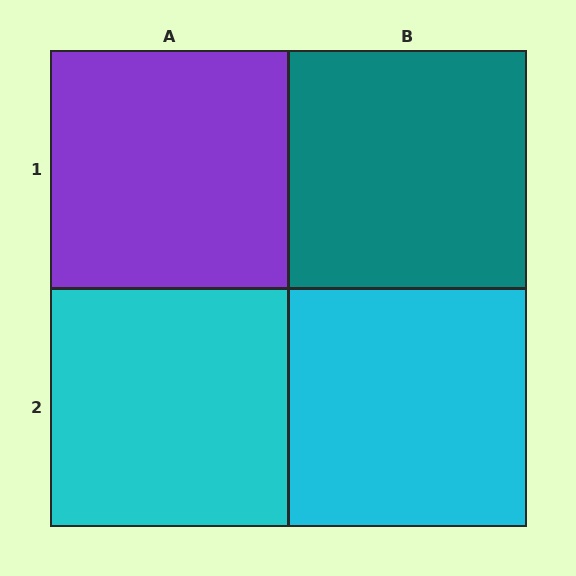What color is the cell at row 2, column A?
Cyan.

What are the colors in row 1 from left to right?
Purple, teal.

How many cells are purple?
1 cell is purple.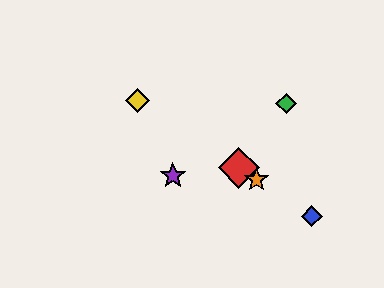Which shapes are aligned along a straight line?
The red diamond, the blue diamond, the yellow diamond, the orange star are aligned along a straight line.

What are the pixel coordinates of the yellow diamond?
The yellow diamond is at (138, 100).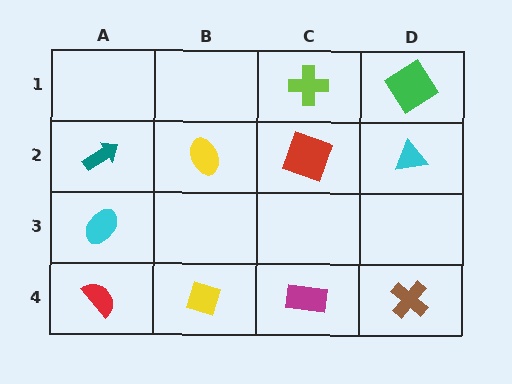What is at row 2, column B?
A yellow ellipse.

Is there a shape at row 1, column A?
No, that cell is empty.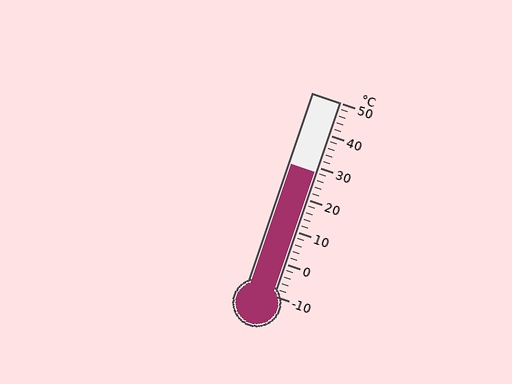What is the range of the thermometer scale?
The thermometer scale ranges from -10°C to 50°C.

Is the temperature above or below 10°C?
The temperature is above 10°C.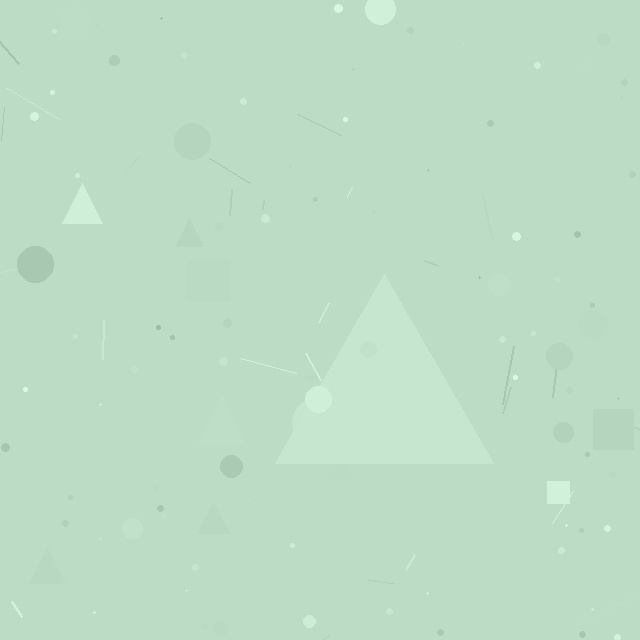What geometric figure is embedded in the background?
A triangle is embedded in the background.